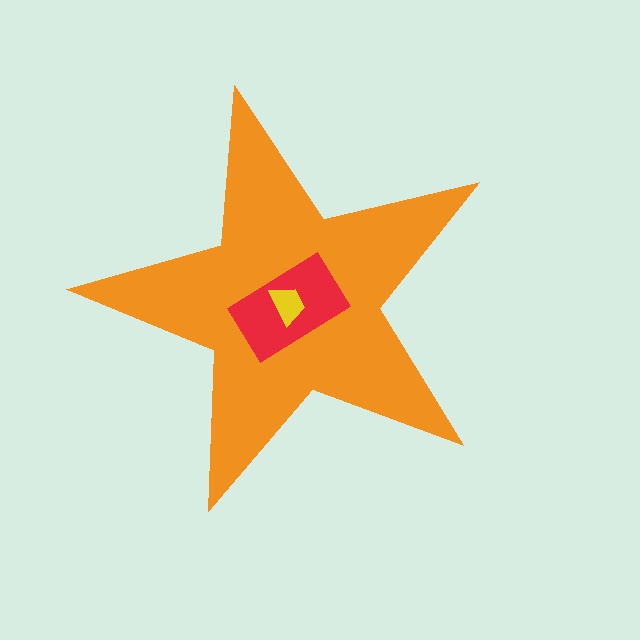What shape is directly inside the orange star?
The red rectangle.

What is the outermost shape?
The orange star.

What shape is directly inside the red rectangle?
The yellow trapezoid.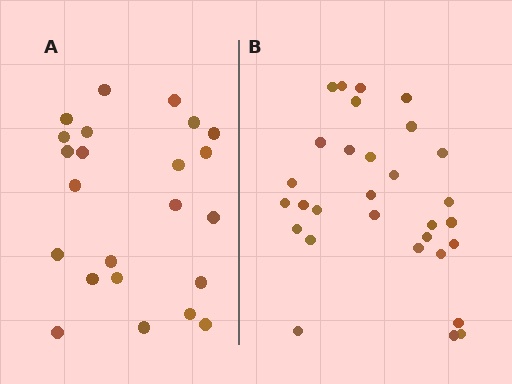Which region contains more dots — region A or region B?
Region B (the right region) has more dots.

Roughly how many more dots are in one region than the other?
Region B has roughly 8 or so more dots than region A.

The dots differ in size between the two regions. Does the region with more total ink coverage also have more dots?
No. Region A has more total ink coverage because its dots are larger, but region B actually contains more individual dots. Total area can be misleading — the number of items is what matters here.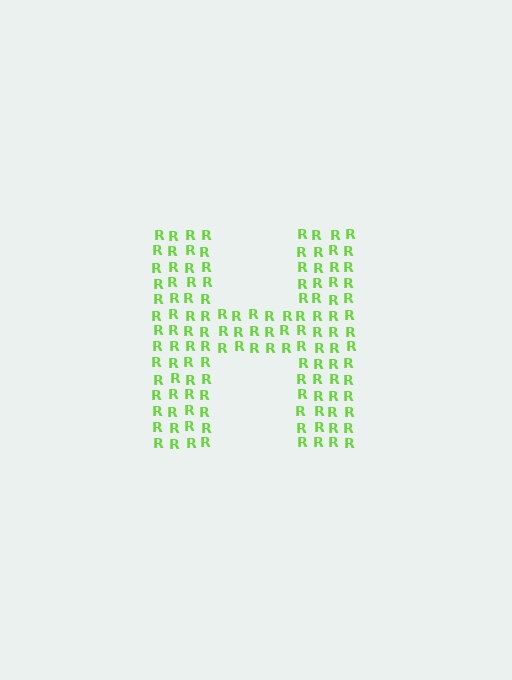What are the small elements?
The small elements are letter R's.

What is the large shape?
The large shape is the letter H.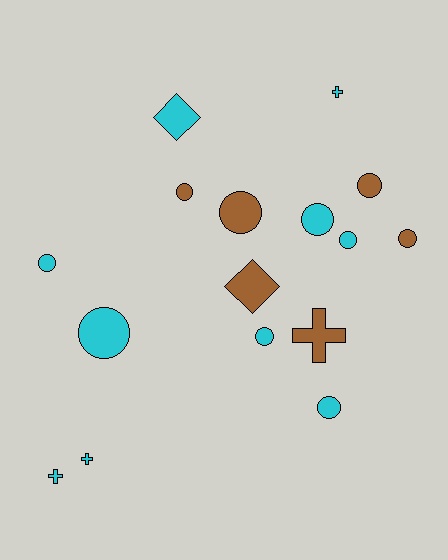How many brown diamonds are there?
There is 1 brown diamond.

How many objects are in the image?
There are 16 objects.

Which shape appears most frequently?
Circle, with 10 objects.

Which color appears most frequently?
Cyan, with 10 objects.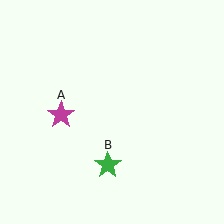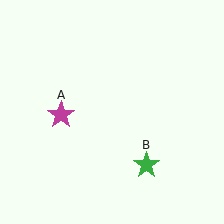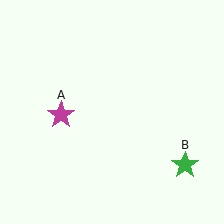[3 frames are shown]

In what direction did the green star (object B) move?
The green star (object B) moved right.